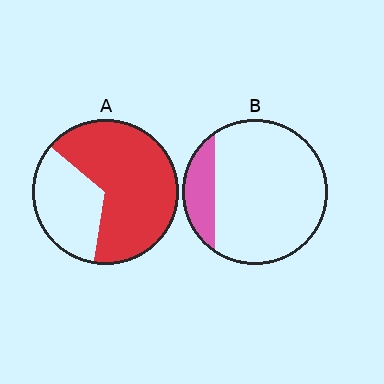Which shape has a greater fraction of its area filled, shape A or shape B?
Shape A.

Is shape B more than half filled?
No.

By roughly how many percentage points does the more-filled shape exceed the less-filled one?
By roughly 50 percentage points (A over B).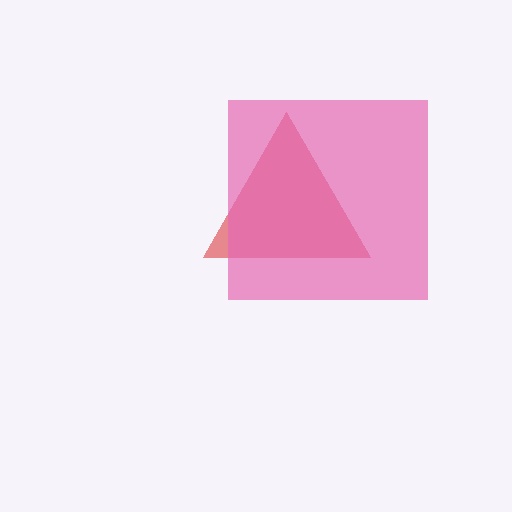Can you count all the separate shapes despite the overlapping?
Yes, there are 2 separate shapes.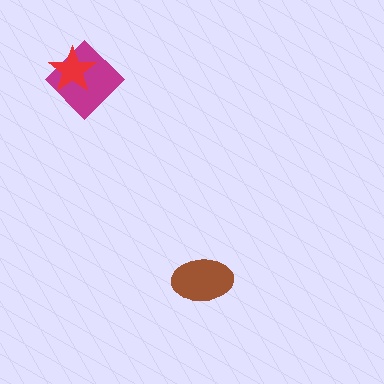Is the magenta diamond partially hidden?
Yes, it is partially covered by another shape.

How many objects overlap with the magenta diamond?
1 object overlaps with the magenta diamond.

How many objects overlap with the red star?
1 object overlaps with the red star.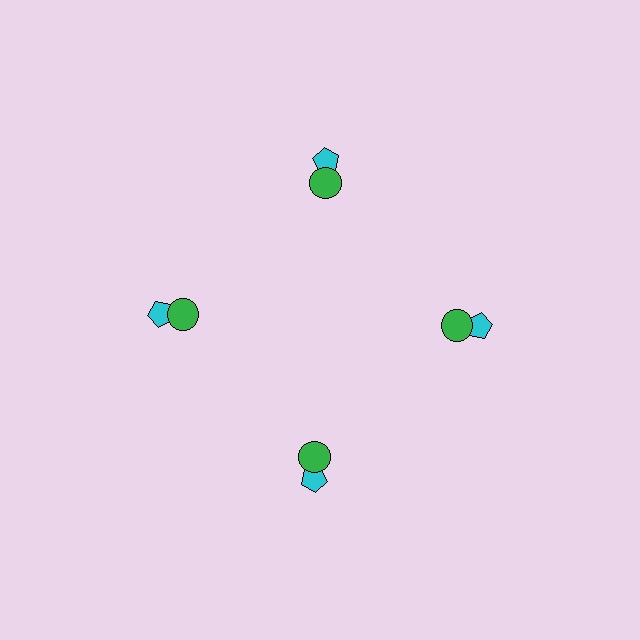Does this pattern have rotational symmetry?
Yes, this pattern has 4-fold rotational symmetry. It looks the same after rotating 90 degrees around the center.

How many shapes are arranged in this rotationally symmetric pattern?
There are 8 shapes, arranged in 4 groups of 2.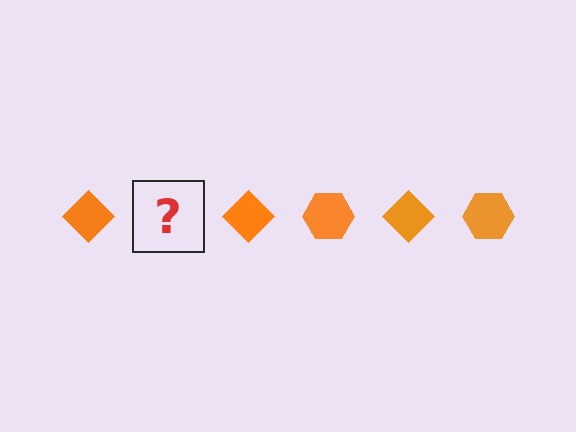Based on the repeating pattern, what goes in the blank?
The blank should be an orange hexagon.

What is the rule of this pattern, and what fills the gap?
The rule is that the pattern cycles through diamond, hexagon shapes in orange. The gap should be filled with an orange hexagon.